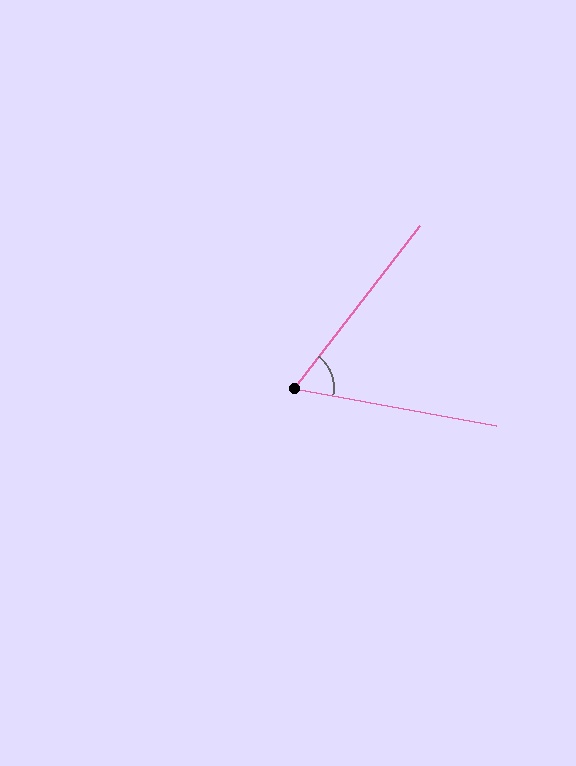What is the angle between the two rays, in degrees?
Approximately 63 degrees.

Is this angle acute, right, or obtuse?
It is acute.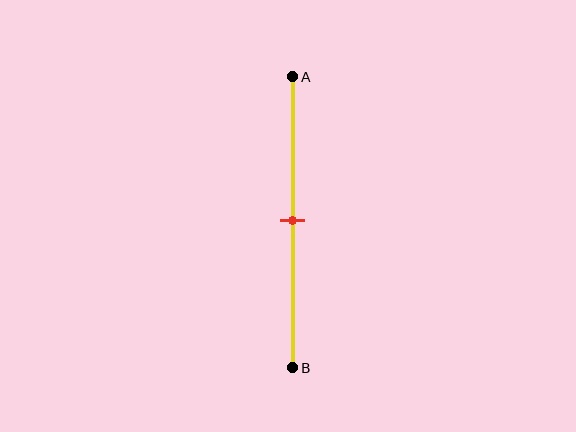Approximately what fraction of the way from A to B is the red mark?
The red mark is approximately 50% of the way from A to B.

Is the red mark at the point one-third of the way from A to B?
No, the mark is at about 50% from A, not at the 33% one-third point.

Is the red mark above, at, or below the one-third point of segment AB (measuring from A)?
The red mark is below the one-third point of segment AB.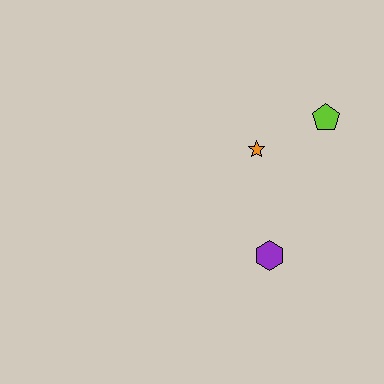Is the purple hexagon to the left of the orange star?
No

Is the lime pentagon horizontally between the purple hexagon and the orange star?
No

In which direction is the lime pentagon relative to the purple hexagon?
The lime pentagon is above the purple hexagon.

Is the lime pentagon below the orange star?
No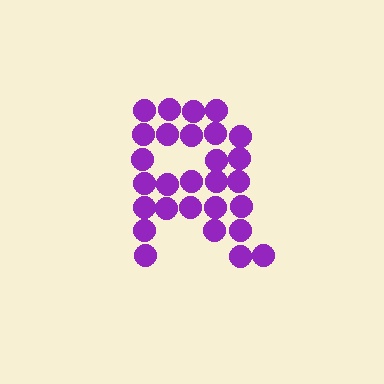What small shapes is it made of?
It is made of small circles.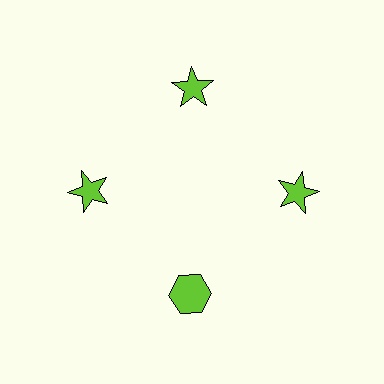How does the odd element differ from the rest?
It has a different shape: hexagon instead of star.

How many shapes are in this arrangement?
There are 4 shapes arranged in a ring pattern.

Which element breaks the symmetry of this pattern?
The lime hexagon at roughly the 6 o'clock position breaks the symmetry. All other shapes are lime stars.